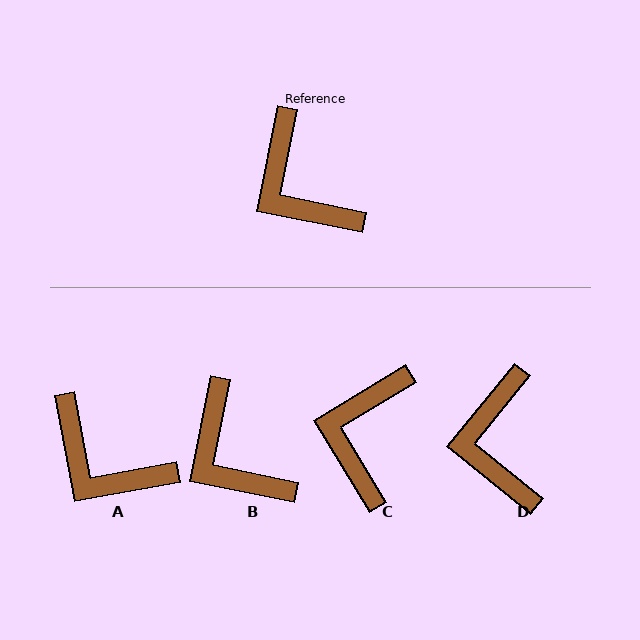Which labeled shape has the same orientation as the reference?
B.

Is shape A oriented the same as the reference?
No, it is off by about 22 degrees.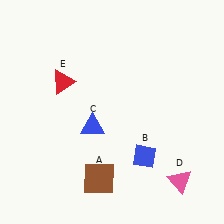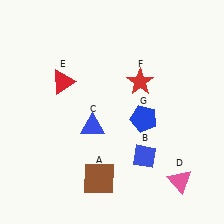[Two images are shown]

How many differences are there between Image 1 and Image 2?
There are 2 differences between the two images.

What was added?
A red star (F), a blue pentagon (G) were added in Image 2.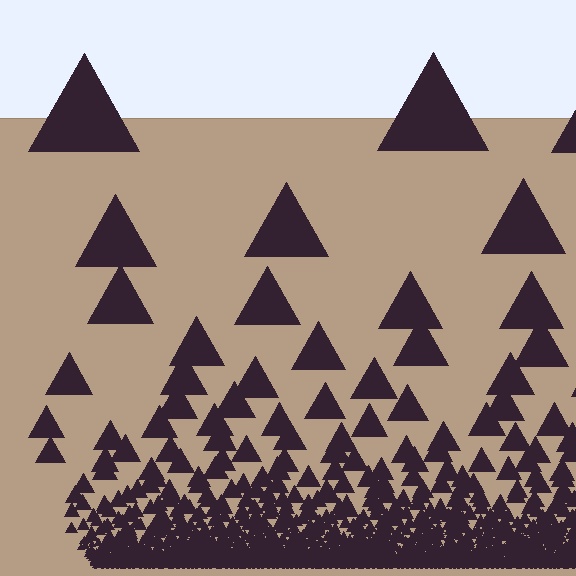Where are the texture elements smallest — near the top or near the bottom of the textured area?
Near the bottom.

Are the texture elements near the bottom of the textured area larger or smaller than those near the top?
Smaller. The gradient is inverted — elements near the bottom are smaller and denser.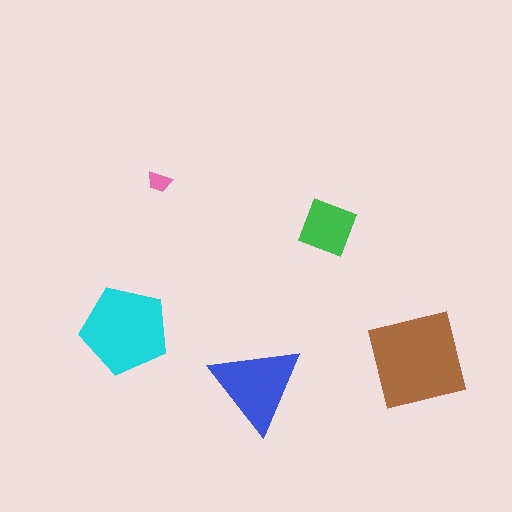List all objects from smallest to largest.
The pink trapezoid, the green square, the blue triangle, the cyan pentagon, the brown square.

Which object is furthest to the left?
The cyan pentagon is leftmost.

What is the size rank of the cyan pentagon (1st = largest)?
2nd.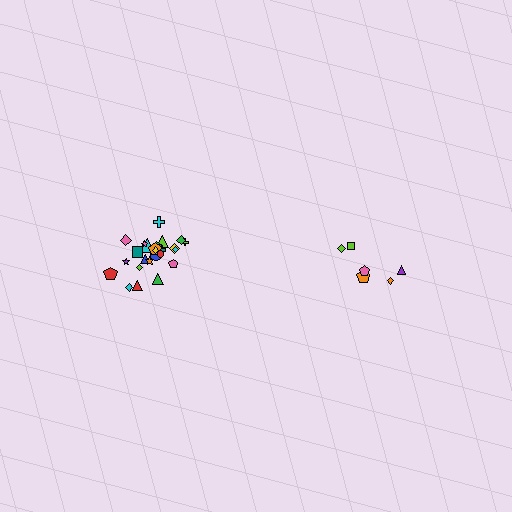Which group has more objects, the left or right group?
The left group.